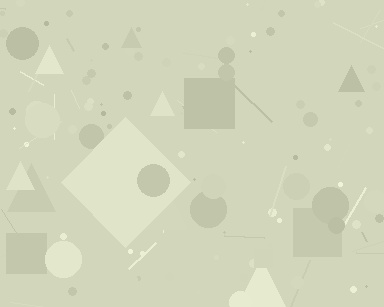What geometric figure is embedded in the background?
A diamond is embedded in the background.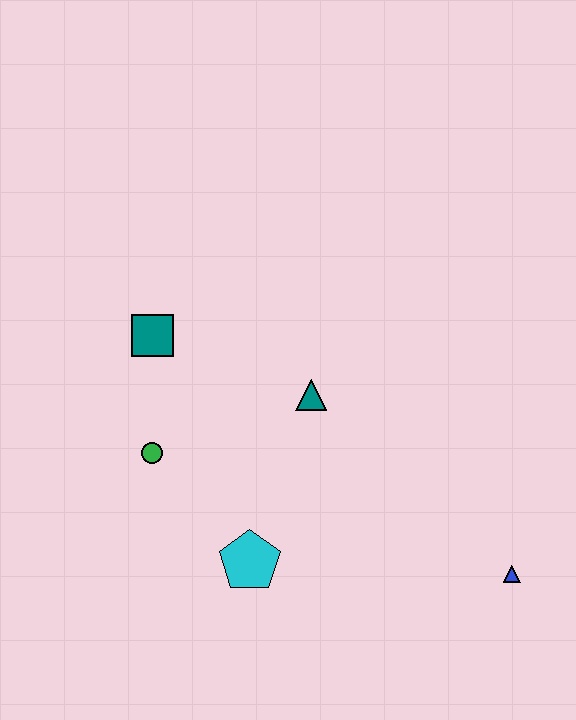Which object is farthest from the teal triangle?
The blue triangle is farthest from the teal triangle.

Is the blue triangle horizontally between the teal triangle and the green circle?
No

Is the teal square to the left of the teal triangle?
Yes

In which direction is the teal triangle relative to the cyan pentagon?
The teal triangle is above the cyan pentagon.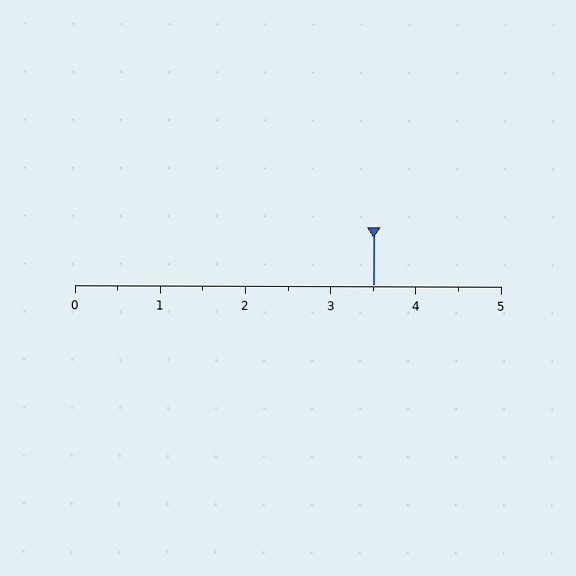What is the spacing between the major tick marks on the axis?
The major ticks are spaced 1 apart.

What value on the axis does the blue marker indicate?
The marker indicates approximately 3.5.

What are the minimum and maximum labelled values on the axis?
The axis runs from 0 to 5.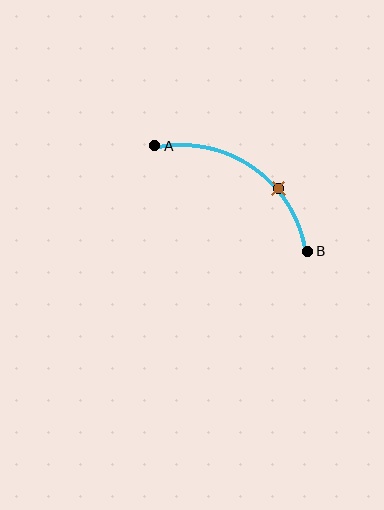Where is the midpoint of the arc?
The arc midpoint is the point on the curve farthest from the straight line joining A and B. It sits above and to the right of that line.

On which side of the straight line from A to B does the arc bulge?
The arc bulges above and to the right of the straight line connecting A and B.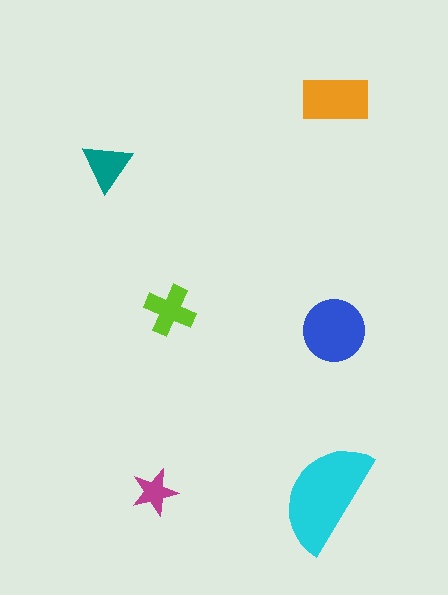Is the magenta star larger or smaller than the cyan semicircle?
Smaller.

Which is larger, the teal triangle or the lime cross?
The lime cross.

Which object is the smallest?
The magenta star.